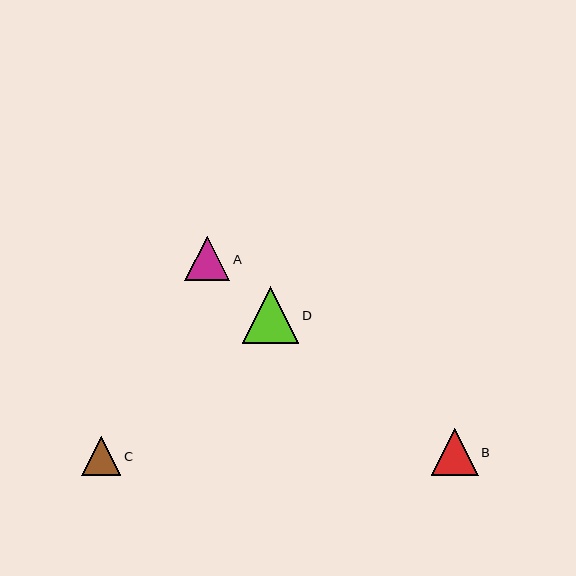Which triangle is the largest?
Triangle D is the largest with a size of approximately 57 pixels.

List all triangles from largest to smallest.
From largest to smallest: D, B, A, C.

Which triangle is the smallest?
Triangle C is the smallest with a size of approximately 39 pixels.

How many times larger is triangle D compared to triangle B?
Triangle D is approximately 1.2 times the size of triangle B.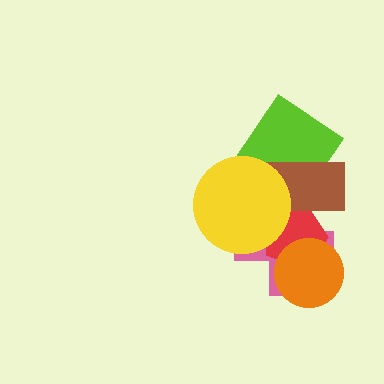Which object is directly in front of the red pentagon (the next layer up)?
The purple rectangle is directly in front of the red pentagon.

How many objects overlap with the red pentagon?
5 objects overlap with the red pentagon.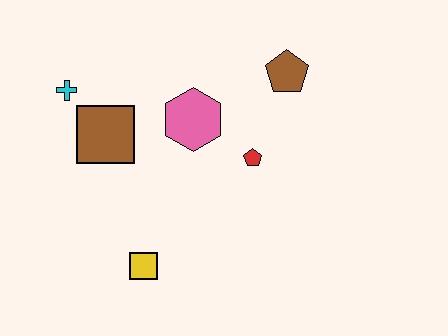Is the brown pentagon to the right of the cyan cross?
Yes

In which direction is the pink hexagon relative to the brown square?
The pink hexagon is to the right of the brown square.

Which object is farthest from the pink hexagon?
The yellow square is farthest from the pink hexagon.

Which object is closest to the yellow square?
The brown square is closest to the yellow square.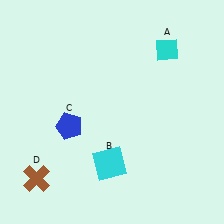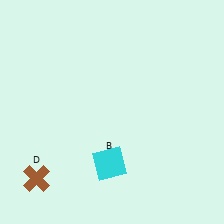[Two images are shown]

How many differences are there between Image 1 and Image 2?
There are 2 differences between the two images.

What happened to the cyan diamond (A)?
The cyan diamond (A) was removed in Image 2. It was in the top-right area of Image 1.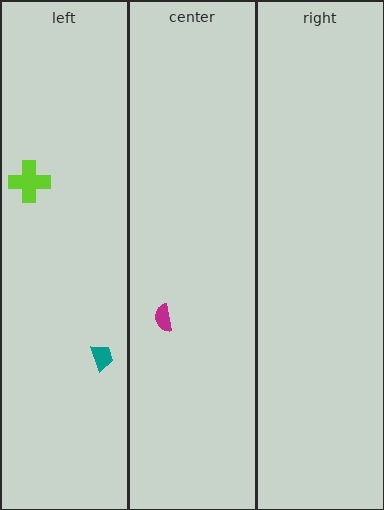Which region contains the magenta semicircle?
The center region.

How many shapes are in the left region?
2.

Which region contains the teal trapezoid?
The left region.